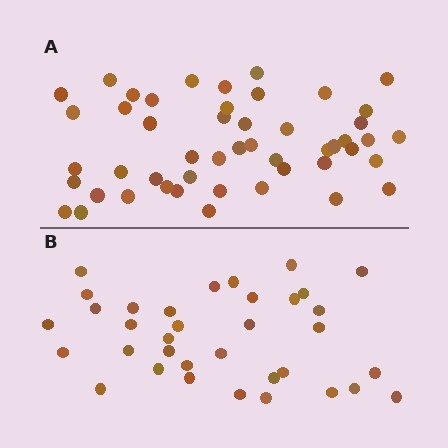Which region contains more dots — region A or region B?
Region A (the top region) has more dots.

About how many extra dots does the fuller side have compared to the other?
Region A has approximately 15 more dots than region B.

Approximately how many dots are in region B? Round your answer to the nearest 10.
About 40 dots. (The exact count is 35, which rounds to 40.)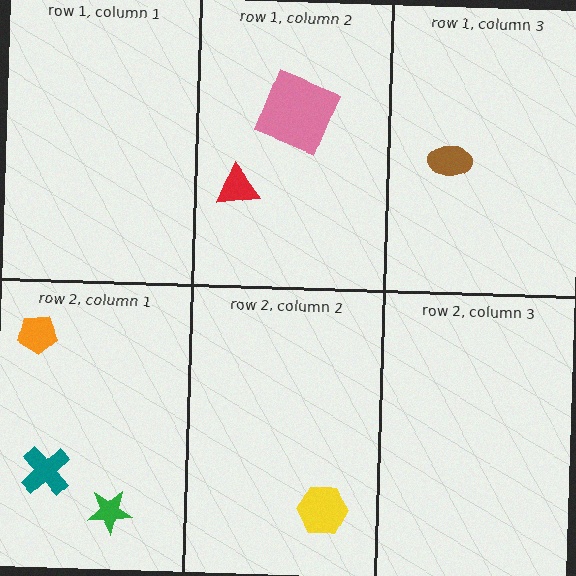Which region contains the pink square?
The row 1, column 2 region.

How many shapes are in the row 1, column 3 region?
1.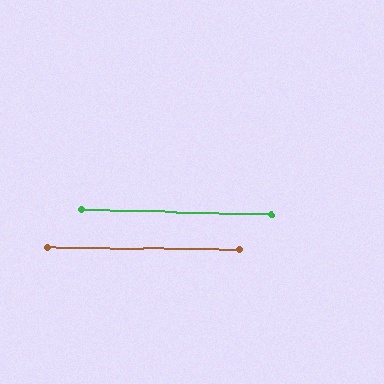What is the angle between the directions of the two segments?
Approximately 1 degree.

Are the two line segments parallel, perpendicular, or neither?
Parallel — their directions differ by only 1.3°.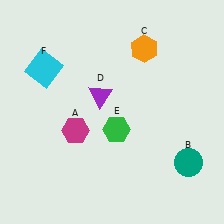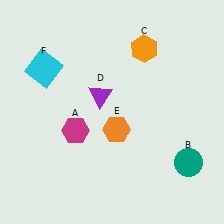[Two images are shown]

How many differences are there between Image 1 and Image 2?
There is 1 difference between the two images.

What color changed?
The hexagon (E) changed from green in Image 1 to orange in Image 2.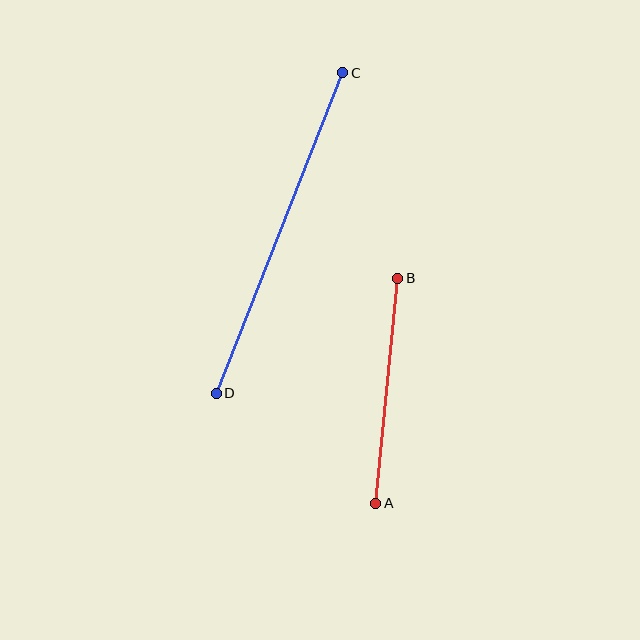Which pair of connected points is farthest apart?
Points C and D are farthest apart.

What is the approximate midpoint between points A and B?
The midpoint is at approximately (387, 391) pixels.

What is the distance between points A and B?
The distance is approximately 226 pixels.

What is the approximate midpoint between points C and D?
The midpoint is at approximately (279, 233) pixels.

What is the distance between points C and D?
The distance is approximately 345 pixels.